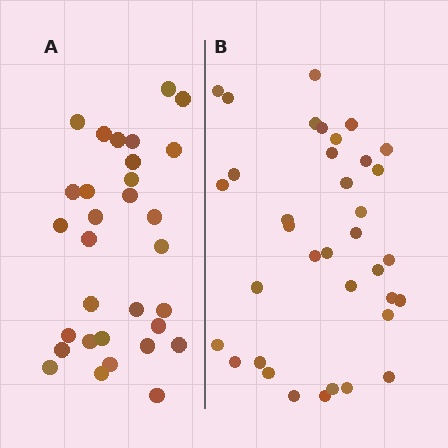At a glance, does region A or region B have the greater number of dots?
Region B (the right region) has more dots.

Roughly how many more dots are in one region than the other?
Region B has about 5 more dots than region A.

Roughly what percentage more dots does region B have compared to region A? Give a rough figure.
About 15% more.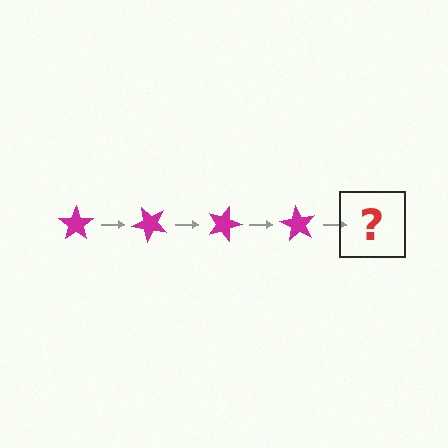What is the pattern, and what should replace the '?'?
The pattern is that the star rotates 45 degrees each step. The '?' should be a magenta star rotated 180 degrees.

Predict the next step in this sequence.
The next step is a magenta star rotated 180 degrees.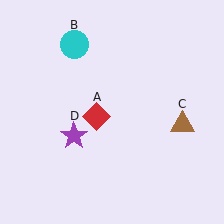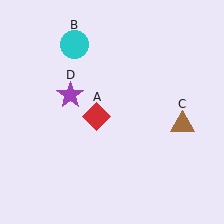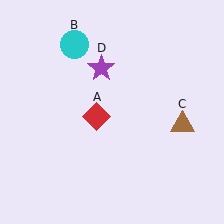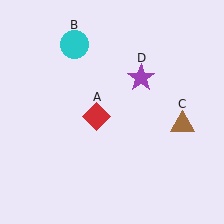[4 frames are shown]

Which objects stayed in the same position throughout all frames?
Red diamond (object A) and cyan circle (object B) and brown triangle (object C) remained stationary.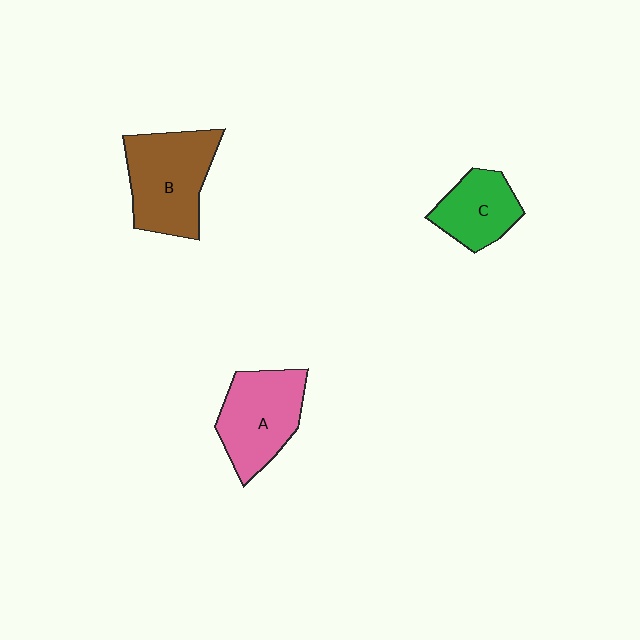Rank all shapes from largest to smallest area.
From largest to smallest: B (brown), A (pink), C (green).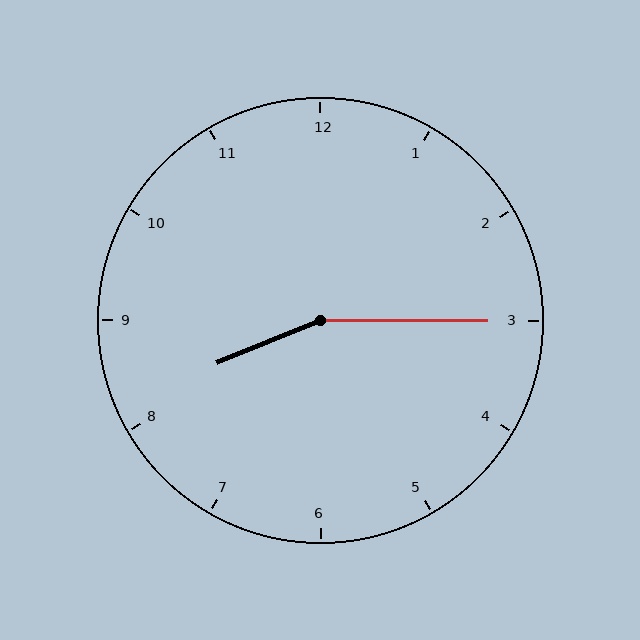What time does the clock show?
8:15.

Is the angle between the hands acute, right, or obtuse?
It is obtuse.